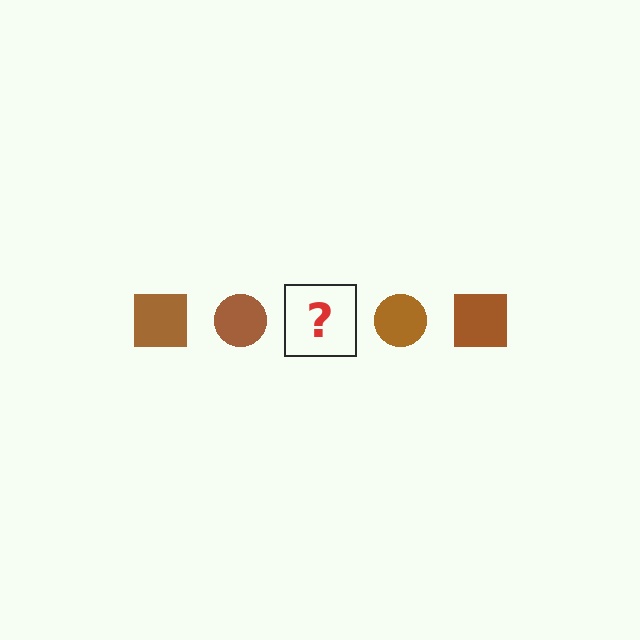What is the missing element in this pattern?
The missing element is a brown square.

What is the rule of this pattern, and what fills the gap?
The rule is that the pattern cycles through square, circle shapes in brown. The gap should be filled with a brown square.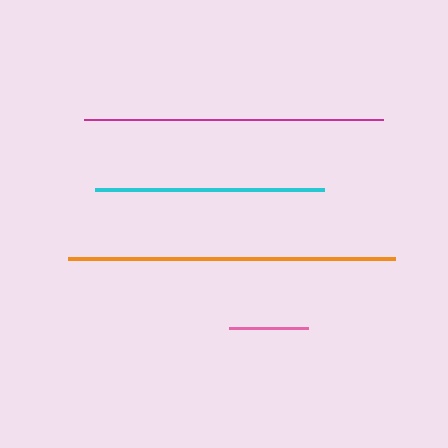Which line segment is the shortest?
The pink line is the shortest at approximately 79 pixels.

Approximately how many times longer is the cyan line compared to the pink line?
The cyan line is approximately 2.9 times the length of the pink line.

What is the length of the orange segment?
The orange segment is approximately 327 pixels long.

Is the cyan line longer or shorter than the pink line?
The cyan line is longer than the pink line.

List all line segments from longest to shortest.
From longest to shortest: orange, magenta, cyan, pink.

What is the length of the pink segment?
The pink segment is approximately 79 pixels long.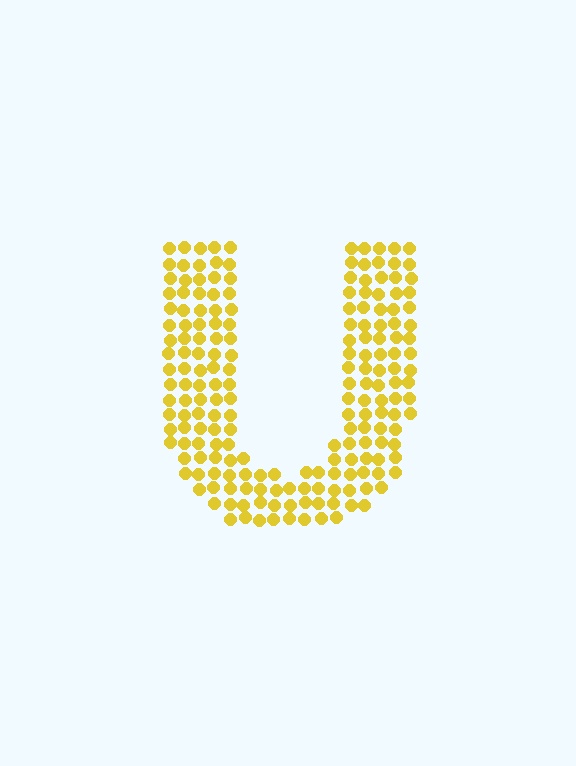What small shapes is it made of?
It is made of small circles.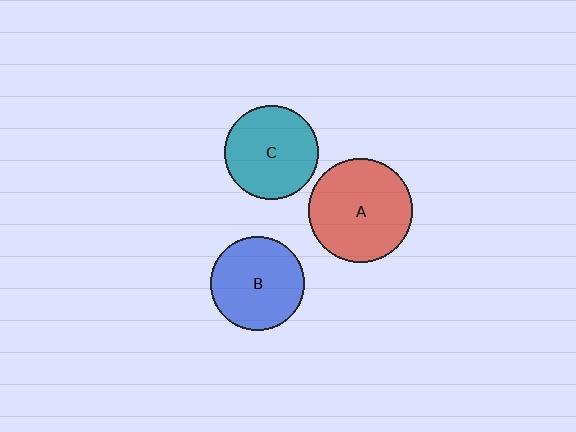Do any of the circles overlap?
No, none of the circles overlap.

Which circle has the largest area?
Circle A (red).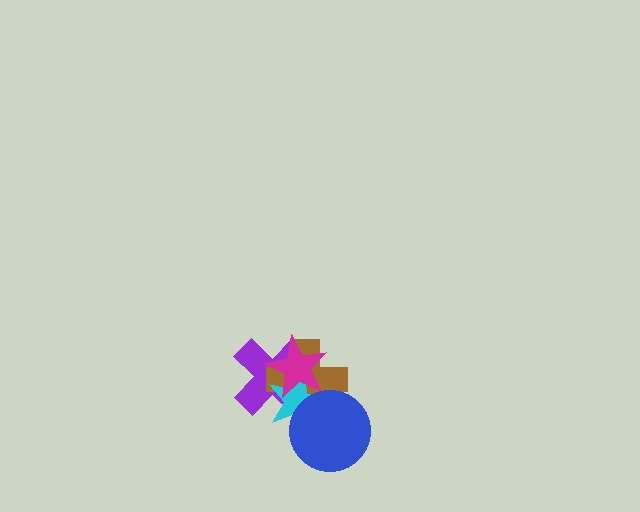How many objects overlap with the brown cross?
4 objects overlap with the brown cross.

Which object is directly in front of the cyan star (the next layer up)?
The magenta star is directly in front of the cyan star.